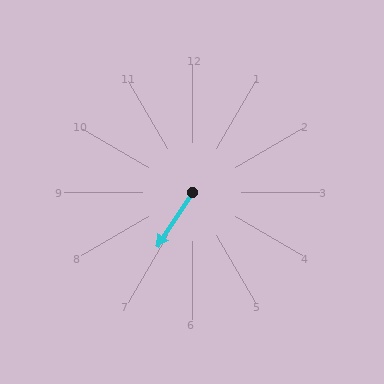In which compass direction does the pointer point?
Southwest.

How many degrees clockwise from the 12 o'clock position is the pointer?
Approximately 213 degrees.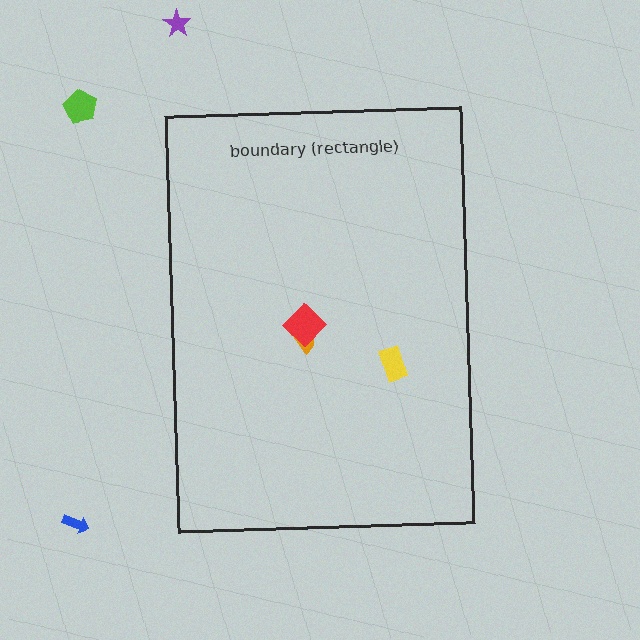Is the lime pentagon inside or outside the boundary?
Outside.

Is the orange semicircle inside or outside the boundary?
Inside.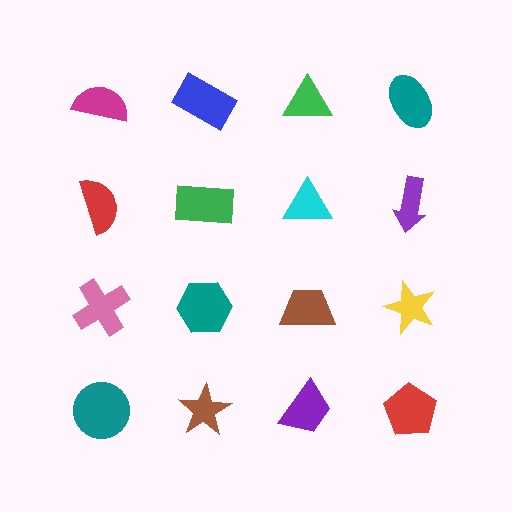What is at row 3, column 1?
A pink cross.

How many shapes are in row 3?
4 shapes.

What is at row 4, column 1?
A teal circle.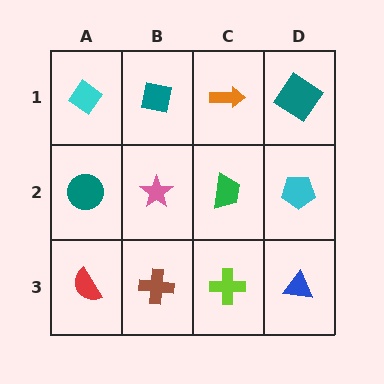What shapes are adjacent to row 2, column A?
A cyan diamond (row 1, column A), a red semicircle (row 3, column A), a pink star (row 2, column B).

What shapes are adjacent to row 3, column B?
A pink star (row 2, column B), a red semicircle (row 3, column A), a lime cross (row 3, column C).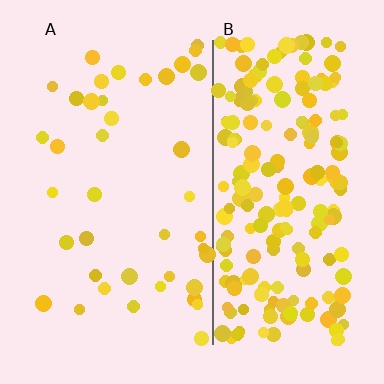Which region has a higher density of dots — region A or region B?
B (the right).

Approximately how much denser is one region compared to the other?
Approximately 5.2× — region B over region A.